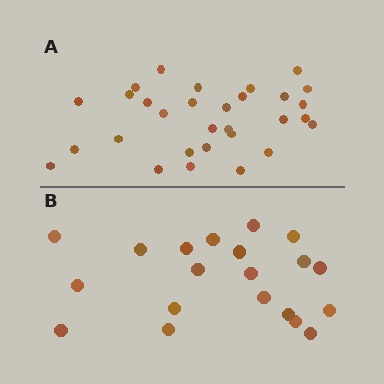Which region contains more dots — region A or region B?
Region A (the top region) has more dots.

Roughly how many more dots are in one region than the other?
Region A has roughly 10 or so more dots than region B.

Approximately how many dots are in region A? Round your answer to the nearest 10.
About 30 dots.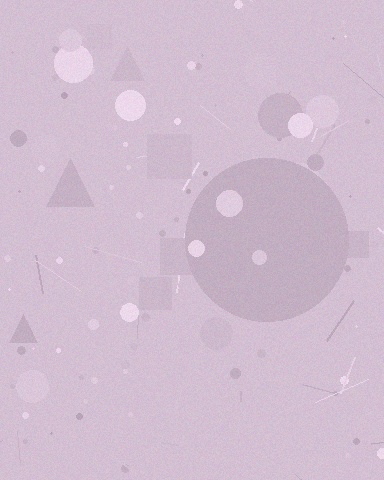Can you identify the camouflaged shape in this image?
The camouflaged shape is a circle.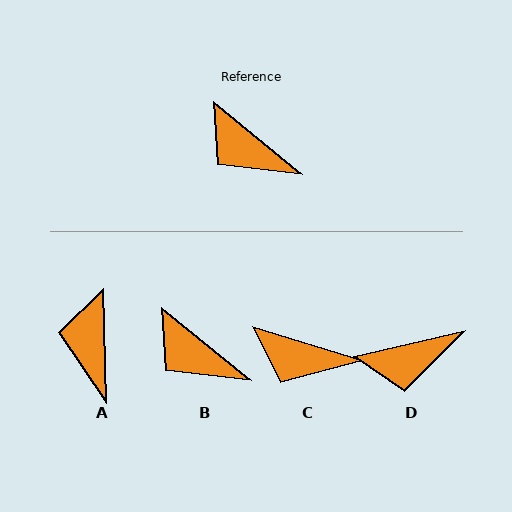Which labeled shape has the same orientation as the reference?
B.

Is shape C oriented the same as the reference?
No, it is off by about 22 degrees.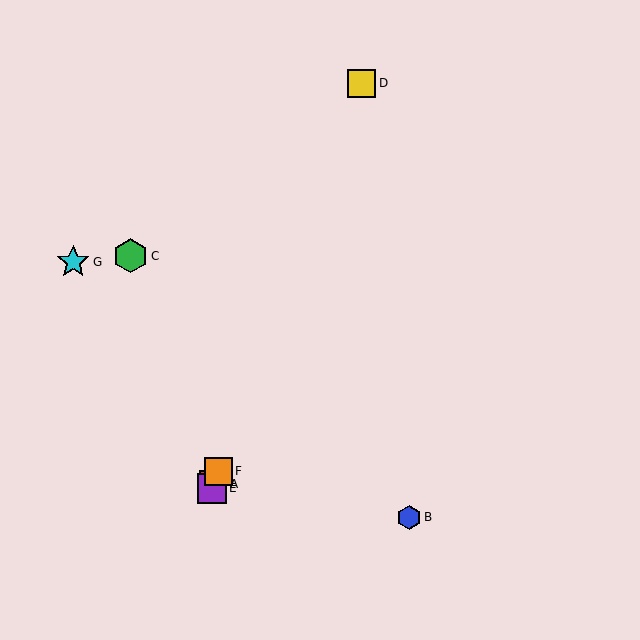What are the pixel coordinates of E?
Object E is at (212, 489).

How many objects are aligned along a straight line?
4 objects (A, D, E, F) are aligned along a straight line.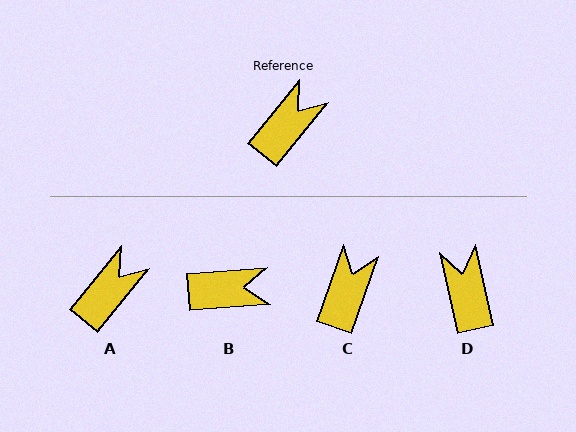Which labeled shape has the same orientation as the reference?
A.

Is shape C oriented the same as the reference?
No, it is off by about 21 degrees.